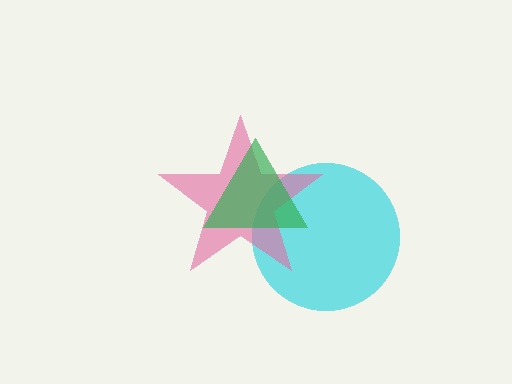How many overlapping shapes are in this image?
There are 3 overlapping shapes in the image.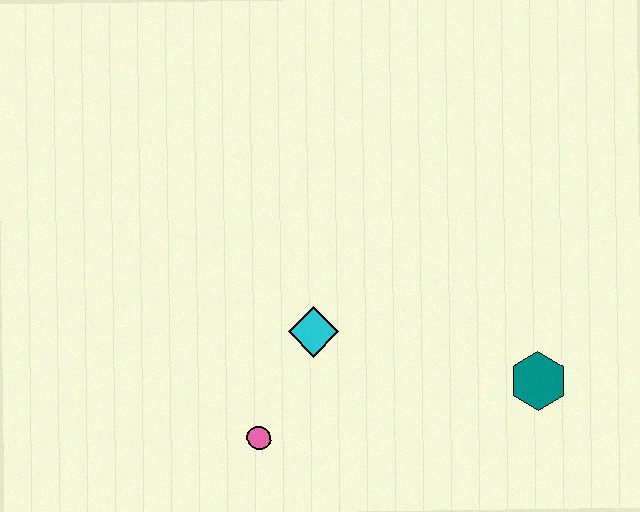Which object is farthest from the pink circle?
The teal hexagon is farthest from the pink circle.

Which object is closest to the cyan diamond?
The pink circle is closest to the cyan diamond.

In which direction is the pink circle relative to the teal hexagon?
The pink circle is to the left of the teal hexagon.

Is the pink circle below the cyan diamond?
Yes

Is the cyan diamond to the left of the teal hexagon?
Yes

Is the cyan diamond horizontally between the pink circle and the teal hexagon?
Yes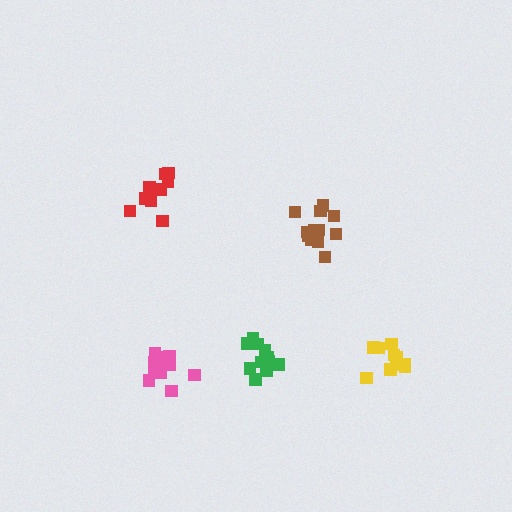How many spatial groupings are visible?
There are 5 spatial groupings.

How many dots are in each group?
Group 1: 13 dots, Group 2: 12 dots, Group 3: 10 dots, Group 4: 13 dots, Group 5: 10 dots (58 total).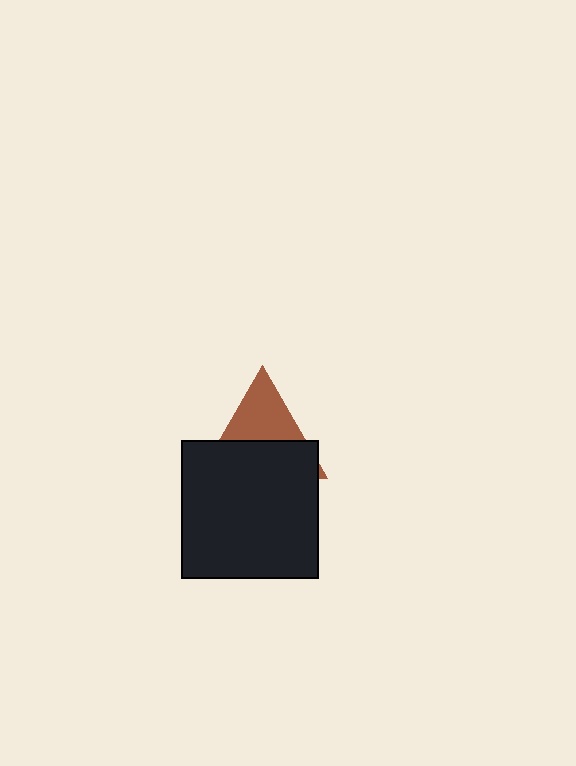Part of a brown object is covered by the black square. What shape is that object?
It is a triangle.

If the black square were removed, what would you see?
You would see the complete brown triangle.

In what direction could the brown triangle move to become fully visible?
The brown triangle could move up. That would shift it out from behind the black square entirely.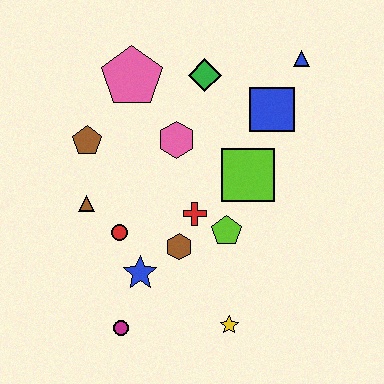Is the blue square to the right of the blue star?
Yes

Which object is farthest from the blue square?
The magenta circle is farthest from the blue square.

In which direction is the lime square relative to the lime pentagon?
The lime square is above the lime pentagon.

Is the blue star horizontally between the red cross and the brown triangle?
Yes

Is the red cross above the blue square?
No